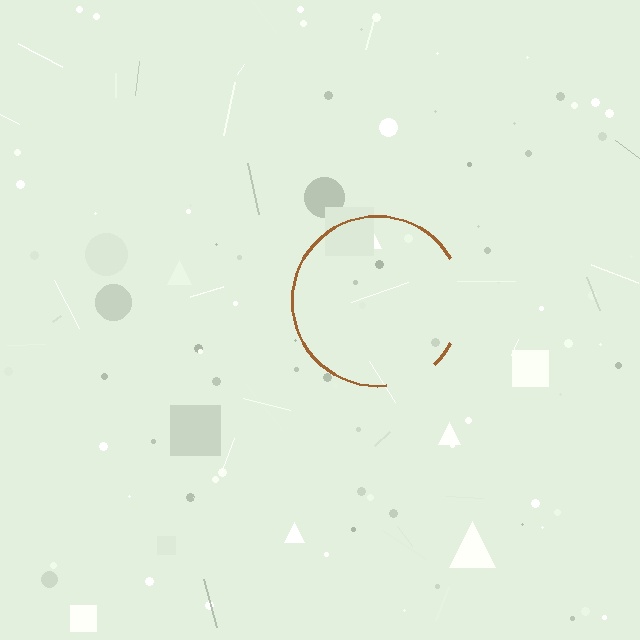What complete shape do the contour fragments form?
The contour fragments form a circle.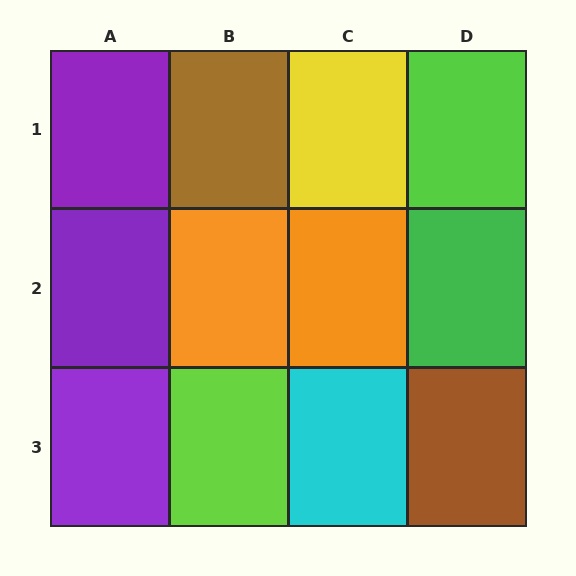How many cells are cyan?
1 cell is cyan.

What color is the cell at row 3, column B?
Lime.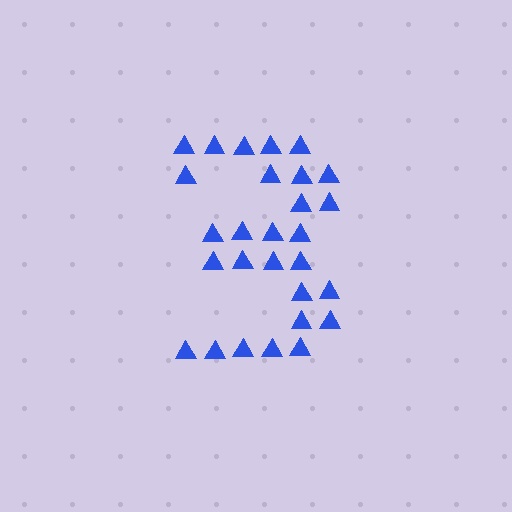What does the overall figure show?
The overall figure shows the digit 3.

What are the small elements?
The small elements are triangles.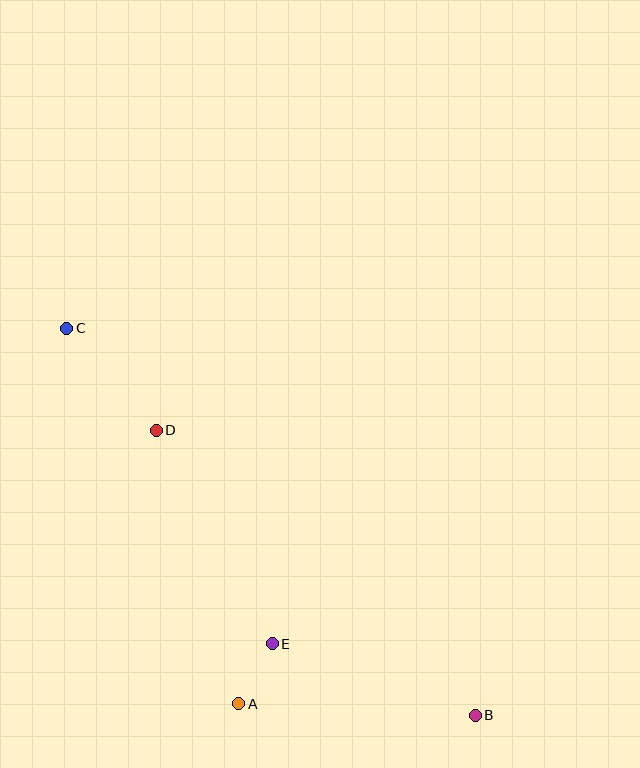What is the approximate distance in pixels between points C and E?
The distance between C and E is approximately 376 pixels.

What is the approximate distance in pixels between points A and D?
The distance between A and D is approximately 286 pixels.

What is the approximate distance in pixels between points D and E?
The distance between D and E is approximately 243 pixels.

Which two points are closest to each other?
Points A and E are closest to each other.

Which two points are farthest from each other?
Points B and C are farthest from each other.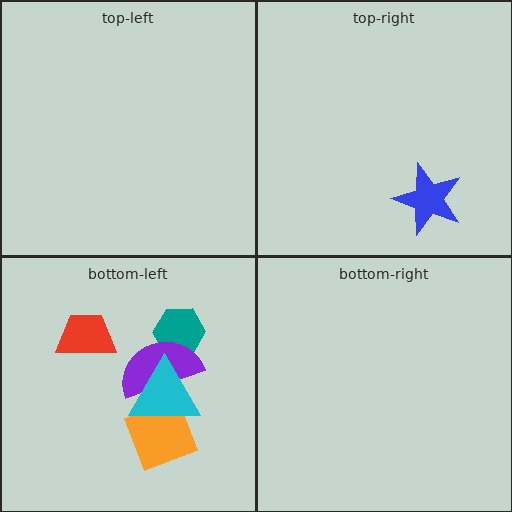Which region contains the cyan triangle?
The bottom-left region.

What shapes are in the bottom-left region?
The teal hexagon, the orange square, the purple semicircle, the red trapezoid, the cyan triangle.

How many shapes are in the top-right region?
1.